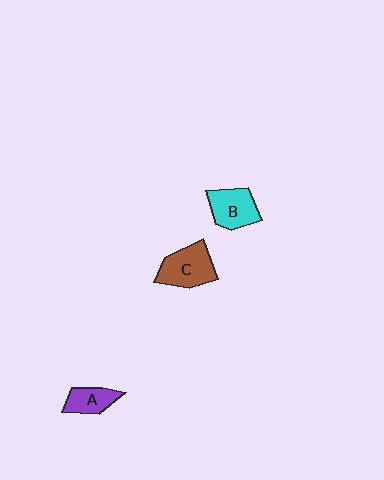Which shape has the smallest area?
Shape A (purple).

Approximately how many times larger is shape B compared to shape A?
Approximately 1.3 times.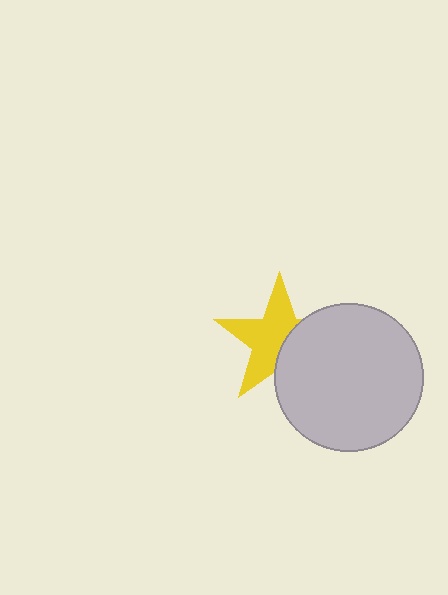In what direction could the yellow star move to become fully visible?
The yellow star could move left. That would shift it out from behind the light gray circle entirely.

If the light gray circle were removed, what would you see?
You would see the complete yellow star.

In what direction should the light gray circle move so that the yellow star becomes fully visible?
The light gray circle should move right. That is the shortest direction to clear the overlap and leave the yellow star fully visible.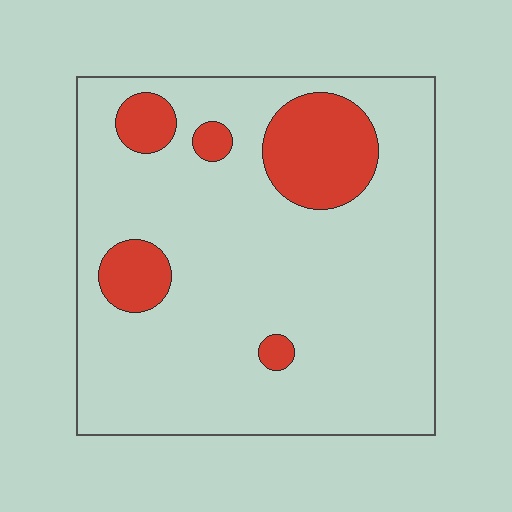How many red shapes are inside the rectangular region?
5.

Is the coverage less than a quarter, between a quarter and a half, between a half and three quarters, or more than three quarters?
Less than a quarter.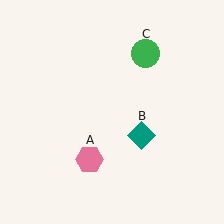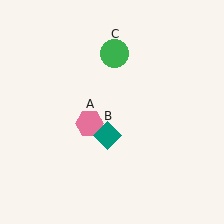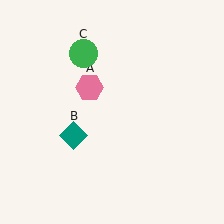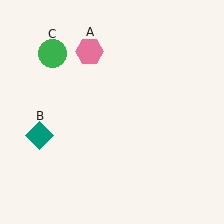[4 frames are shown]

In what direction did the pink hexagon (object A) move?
The pink hexagon (object A) moved up.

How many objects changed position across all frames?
3 objects changed position: pink hexagon (object A), teal diamond (object B), green circle (object C).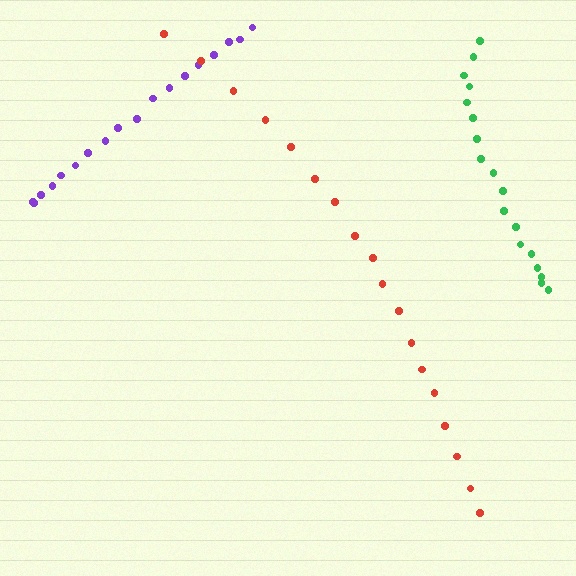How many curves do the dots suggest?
There are 3 distinct paths.